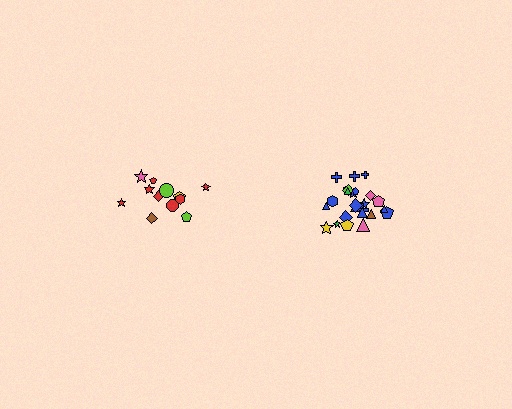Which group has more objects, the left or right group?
The right group.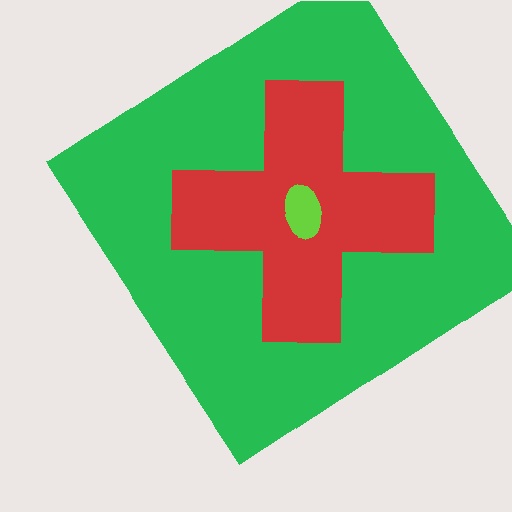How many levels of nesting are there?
3.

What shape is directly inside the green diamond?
The red cross.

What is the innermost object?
The lime ellipse.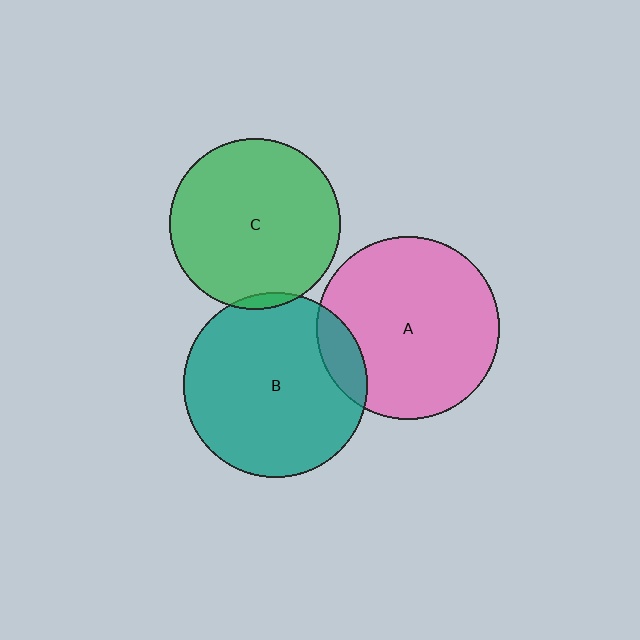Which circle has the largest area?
Circle B (teal).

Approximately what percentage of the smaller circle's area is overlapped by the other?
Approximately 5%.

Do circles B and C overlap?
Yes.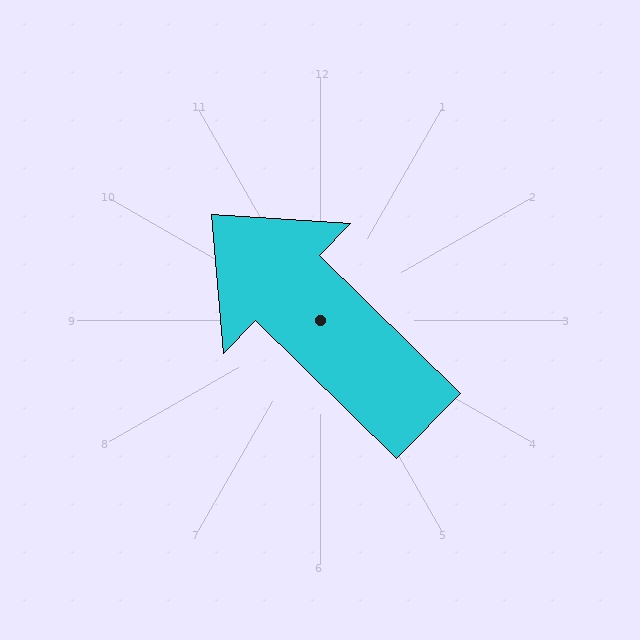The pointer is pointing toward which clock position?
Roughly 10 o'clock.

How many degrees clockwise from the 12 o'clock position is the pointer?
Approximately 314 degrees.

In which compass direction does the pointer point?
Northwest.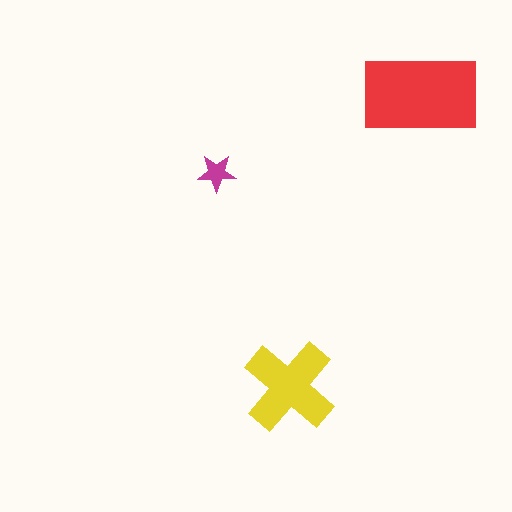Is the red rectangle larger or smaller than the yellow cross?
Larger.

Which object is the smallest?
The magenta star.